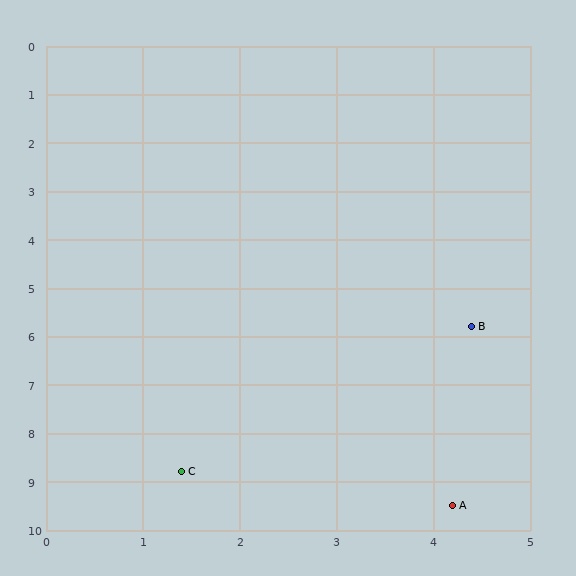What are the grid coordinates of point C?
Point C is at approximately (1.4, 8.8).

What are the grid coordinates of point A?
Point A is at approximately (4.2, 9.5).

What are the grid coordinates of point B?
Point B is at approximately (4.4, 5.8).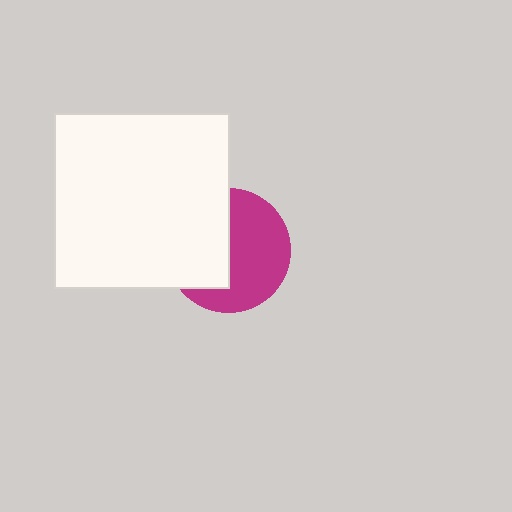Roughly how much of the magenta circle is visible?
About half of it is visible (roughly 56%).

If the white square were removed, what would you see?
You would see the complete magenta circle.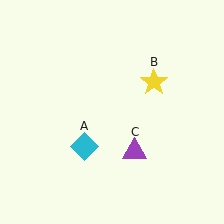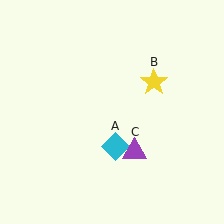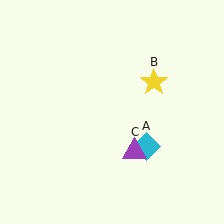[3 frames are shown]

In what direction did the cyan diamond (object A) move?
The cyan diamond (object A) moved right.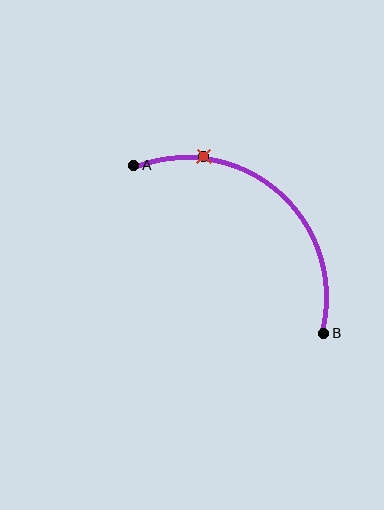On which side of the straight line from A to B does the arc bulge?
The arc bulges above and to the right of the straight line connecting A and B.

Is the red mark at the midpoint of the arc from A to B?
No. The red mark lies on the arc but is closer to endpoint A. The arc midpoint would be at the point on the curve equidistant along the arc from both A and B.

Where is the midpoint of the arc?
The arc midpoint is the point on the curve farthest from the straight line joining A and B. It sits above and to the right of that line.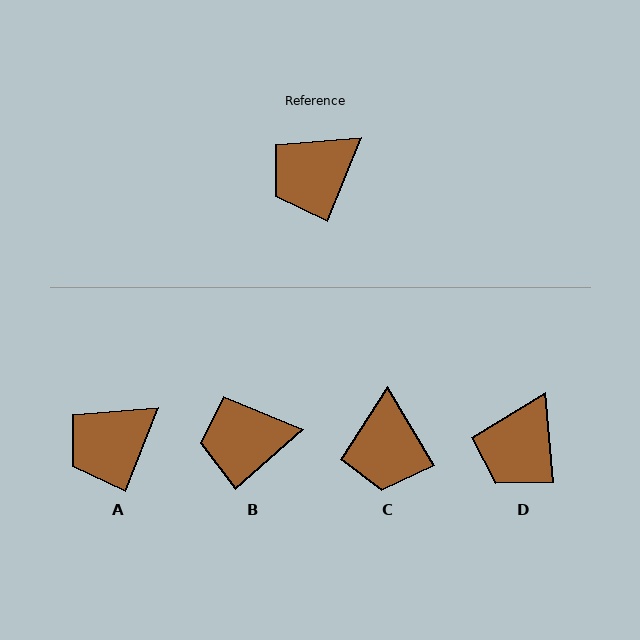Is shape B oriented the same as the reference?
No, it is off by about 27 degrees.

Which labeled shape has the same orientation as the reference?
A.